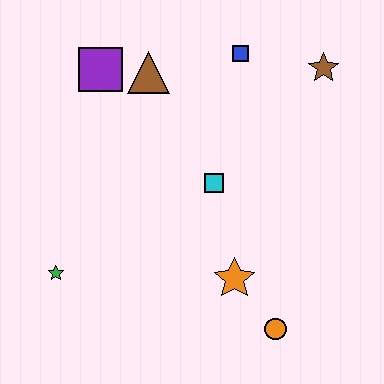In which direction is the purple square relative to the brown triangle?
The purple square is to the left of the brown triangle.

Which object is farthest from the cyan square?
The green star is farthest from the cyan square.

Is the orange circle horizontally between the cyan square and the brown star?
Yes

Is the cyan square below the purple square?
Yes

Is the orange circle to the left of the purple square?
No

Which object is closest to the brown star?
The blue square is closest to the brown star.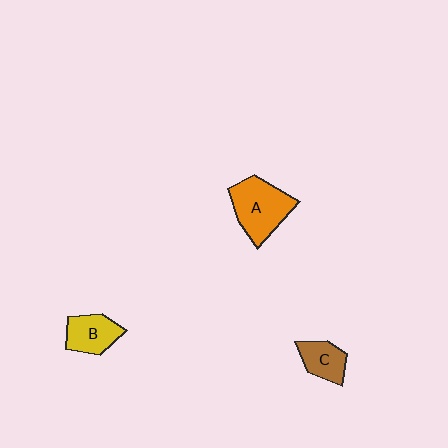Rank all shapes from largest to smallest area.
From largest to smallest: A (orange), B (yellow), C (brown).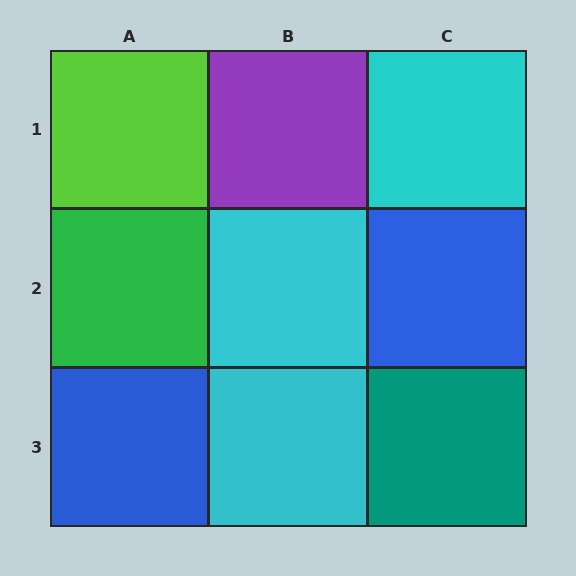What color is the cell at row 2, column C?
Blue.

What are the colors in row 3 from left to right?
Blue, cyan, teal.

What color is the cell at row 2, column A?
Green.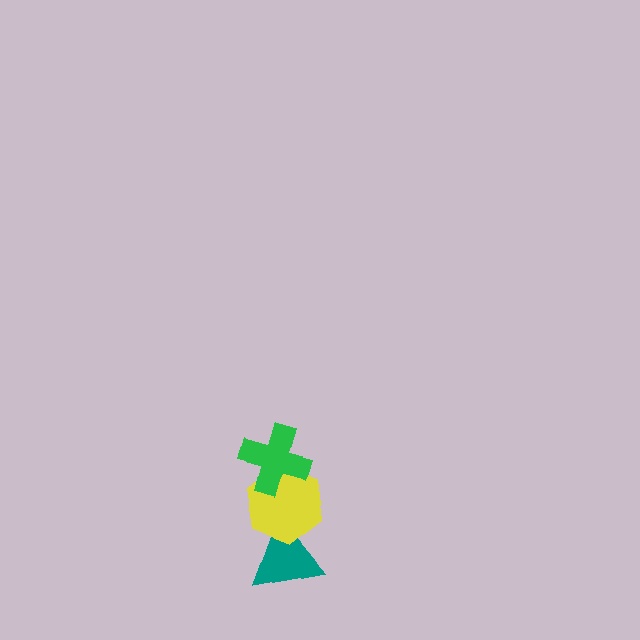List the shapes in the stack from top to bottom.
From top to bottom: the green cross, the yellow hexagon, the teal triangle.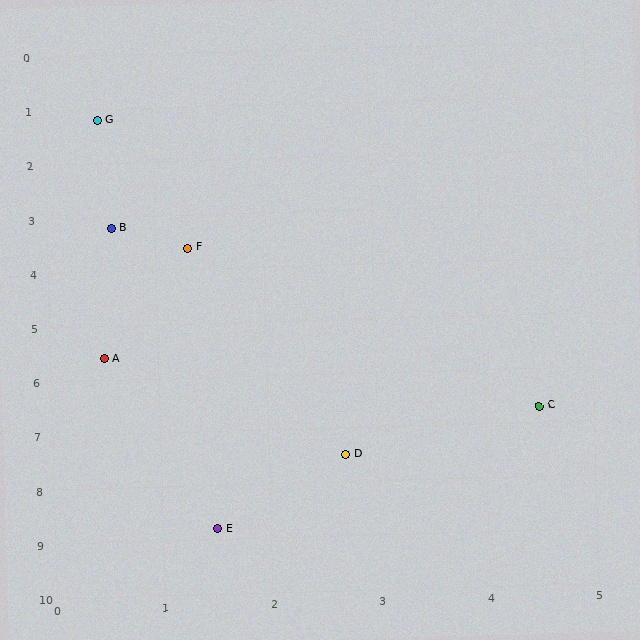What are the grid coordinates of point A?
Point A is at approximately (0.5, 5.6).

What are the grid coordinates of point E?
Point E is at approximately (1.5, 8.8).